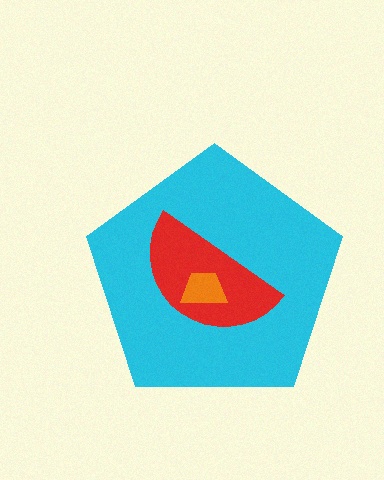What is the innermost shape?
The orange trapezoid.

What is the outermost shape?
The cyan pentagon.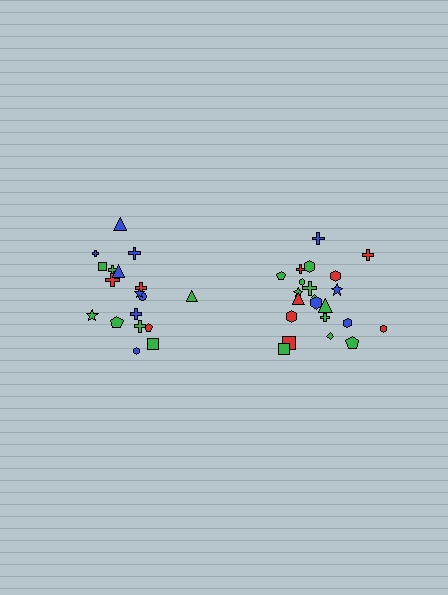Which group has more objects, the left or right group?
The right group.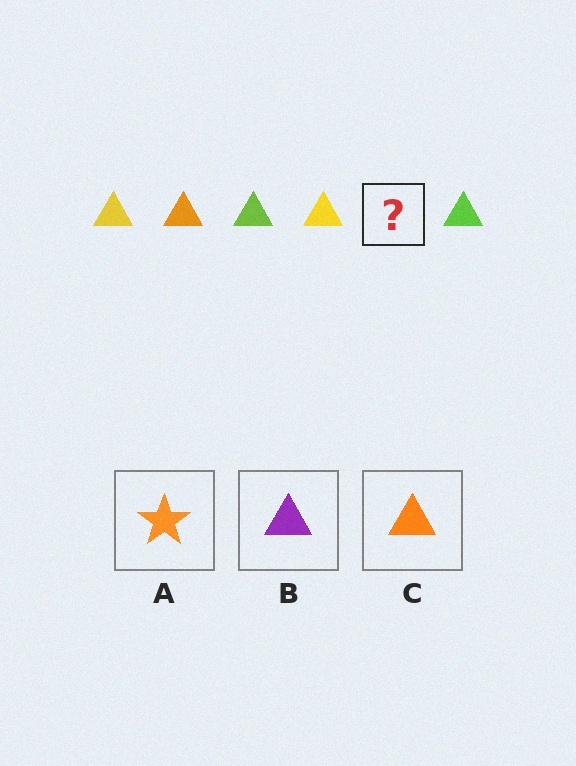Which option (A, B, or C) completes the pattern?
C.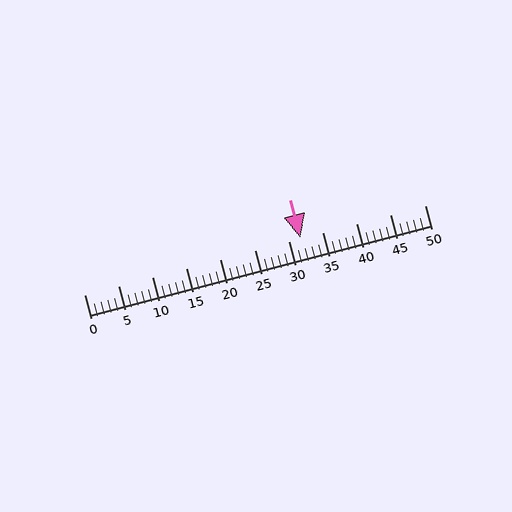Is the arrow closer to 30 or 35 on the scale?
The arrow is closer to 30.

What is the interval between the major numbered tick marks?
The major tick marks are spaced 5 units apart.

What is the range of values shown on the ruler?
The ruler shows values from 0 to 50.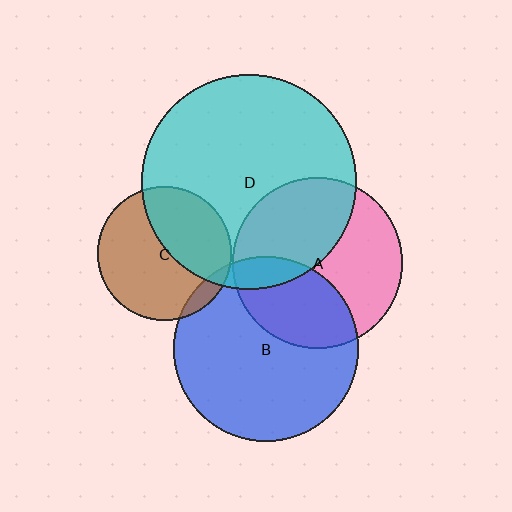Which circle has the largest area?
Circle D (cyan).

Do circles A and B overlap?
Yes.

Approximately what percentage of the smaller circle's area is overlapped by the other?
Approximately 35%.